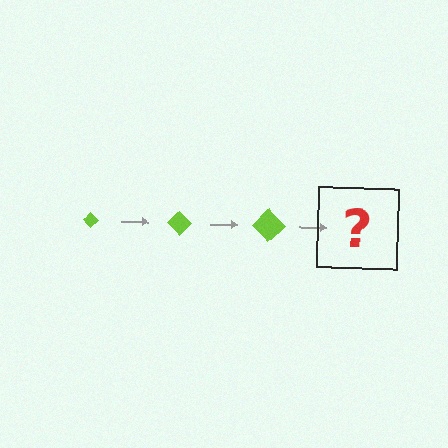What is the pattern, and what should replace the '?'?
The pattern is that the diamond gets progressively larger each step. The '?' should be a lime diamond, larger than the previous one.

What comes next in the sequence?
The next element should be a lime diamond, larger than the previous one.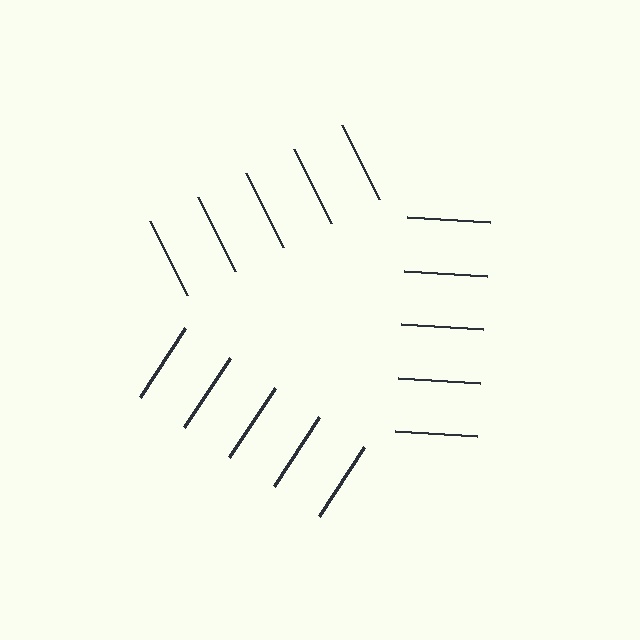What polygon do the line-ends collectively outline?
An illusory triangle — the line segments terminate on its edges but no continuous stroke is drawn.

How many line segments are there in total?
15 — 5 along each of the 3 edges.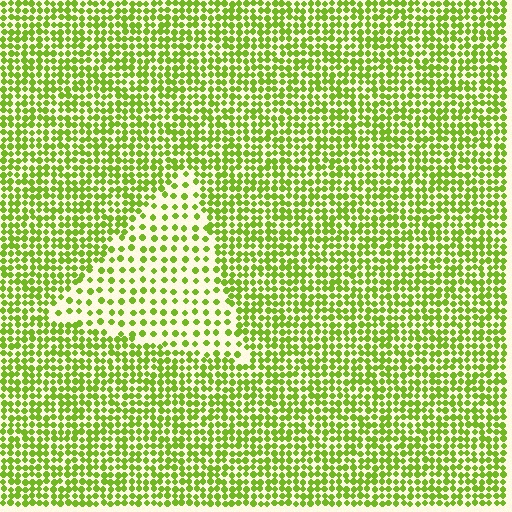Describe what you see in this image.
The image contains small lime elements arranged at two different densities. A triangle-shaped region is visible where the elements are less densely packed than the surrounding area.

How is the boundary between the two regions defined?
The boundary is defined by a change in element density (approximately 2.2x ratio). All elements are the same color, size, and shape.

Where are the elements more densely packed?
The elements are more densely packed outside the triangle boundary.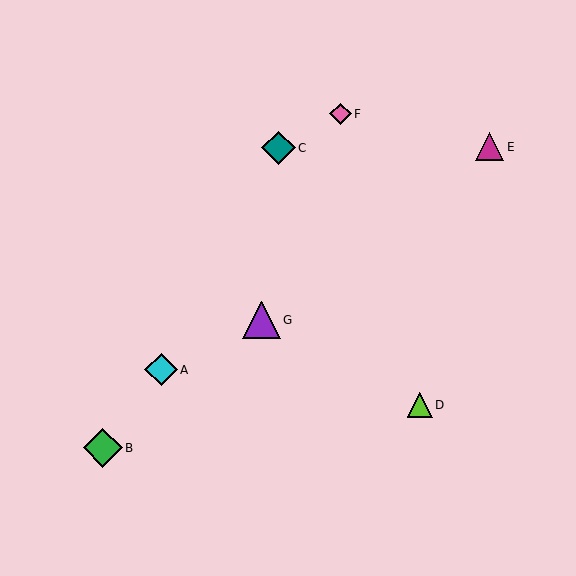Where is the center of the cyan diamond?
The center of the cyan diamond is at (161, 370).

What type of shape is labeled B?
Shape B is a green diamond.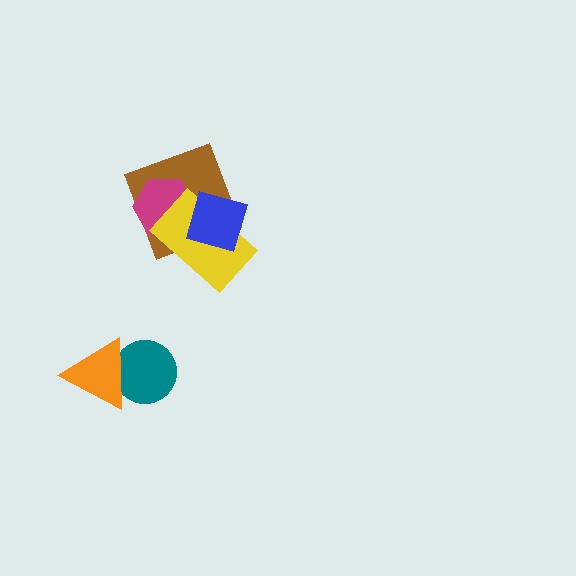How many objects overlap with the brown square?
3 objects overlap with the brown square.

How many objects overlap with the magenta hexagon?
3 objects overlap with the magenta hexagon.